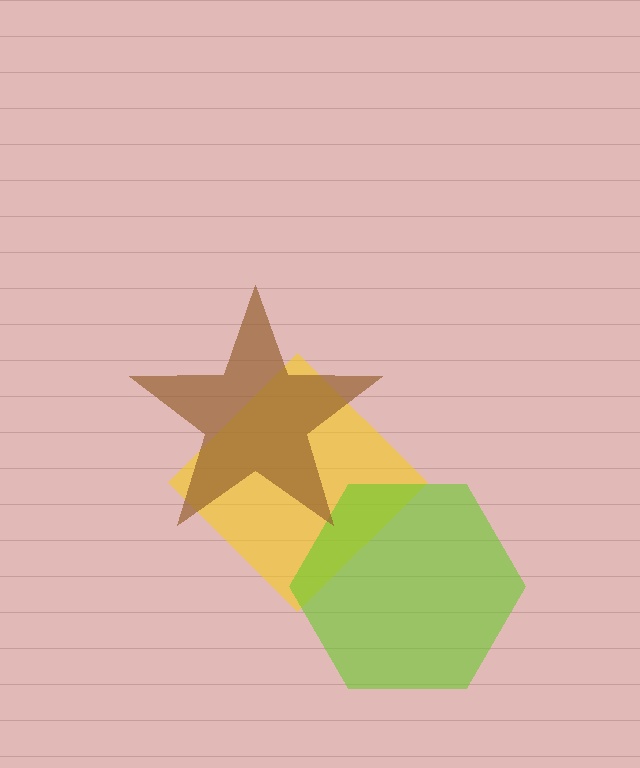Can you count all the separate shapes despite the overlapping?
Yes, there are 3 separate shapes.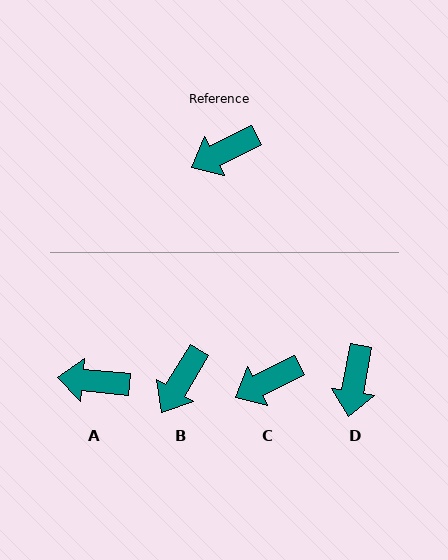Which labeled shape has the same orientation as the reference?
C.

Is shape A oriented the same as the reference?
No, it is off by about 33 degrees.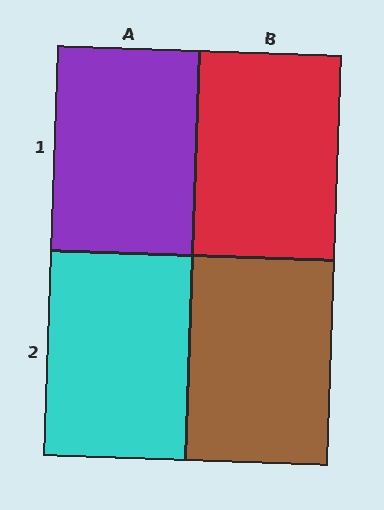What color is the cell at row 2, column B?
Brown.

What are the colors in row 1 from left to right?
Purple, red.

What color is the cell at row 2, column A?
Cyan.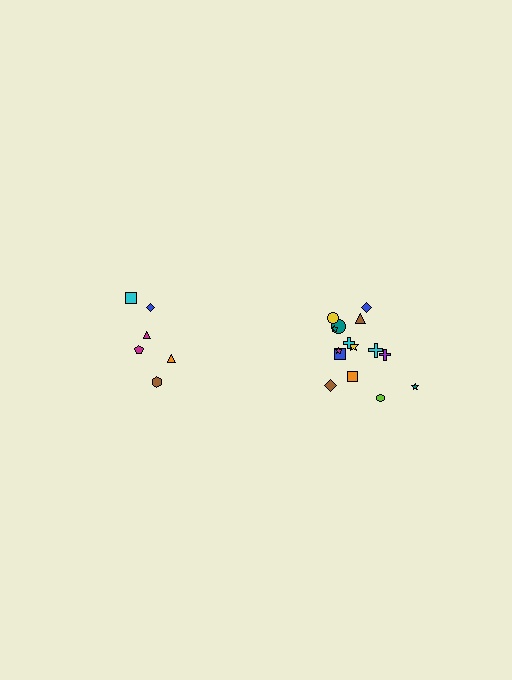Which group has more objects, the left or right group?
The right group.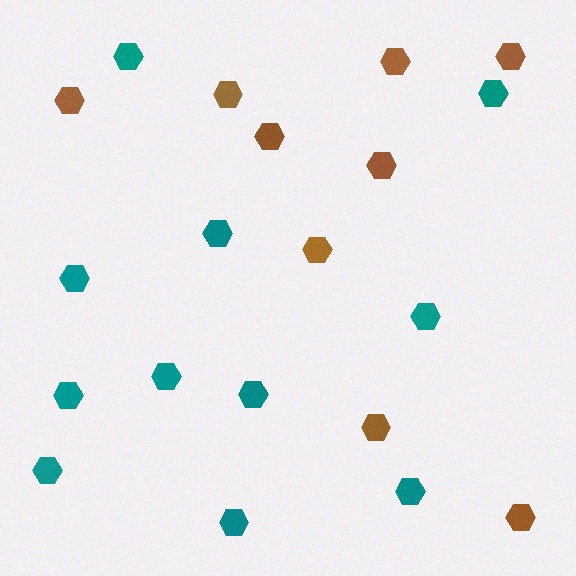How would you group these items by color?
There are 2 groups: one group of teal hexagons (11) and one group of brown hexagons (9).